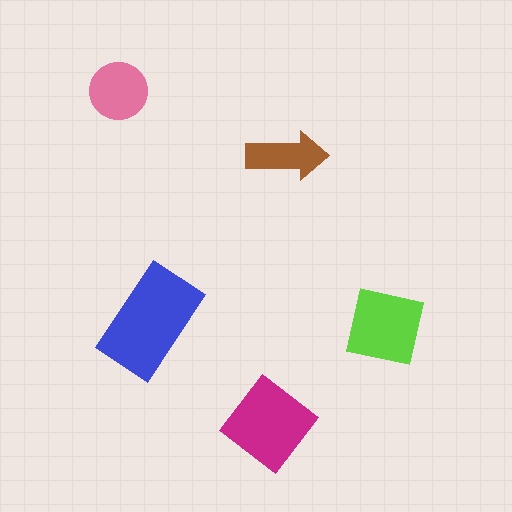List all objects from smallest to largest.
The brown arrow, the pink circle, the lime square, the magenta diamond, the blue rectangle.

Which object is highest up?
The pink circle is topmost.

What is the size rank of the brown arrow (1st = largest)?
5th.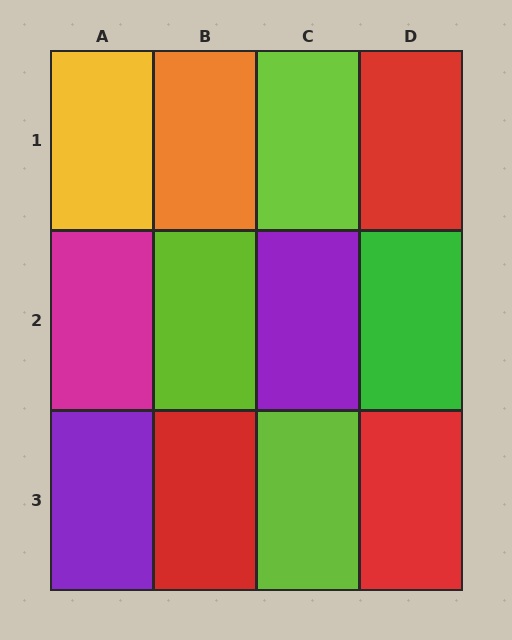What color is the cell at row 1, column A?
Yellow.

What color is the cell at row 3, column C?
Lime.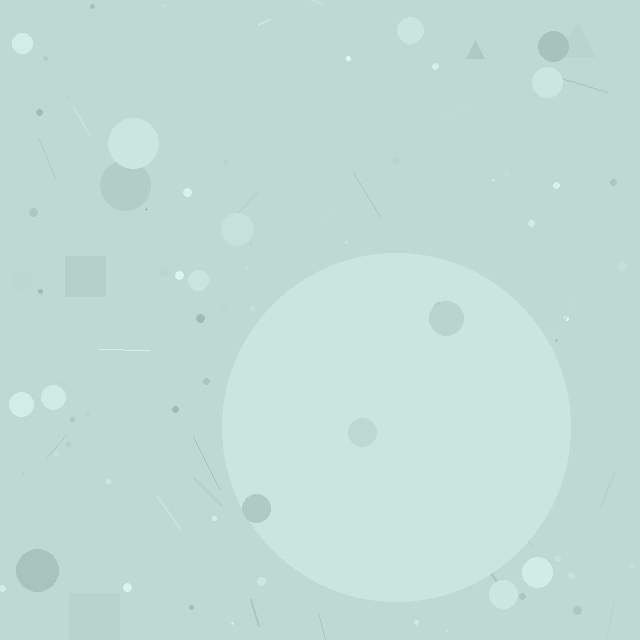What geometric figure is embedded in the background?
A circle is embedded in the background.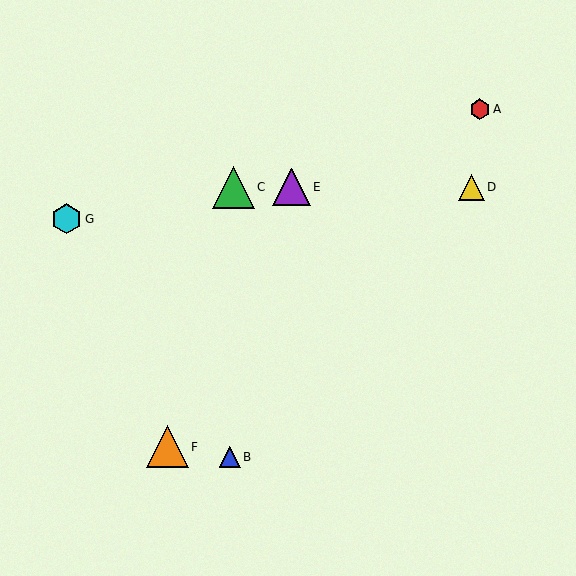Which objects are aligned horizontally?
Objects C, D, E are aligned horizontally.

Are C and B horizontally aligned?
No, C is at y≈187 and B is at y≈457.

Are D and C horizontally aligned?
Yes, both are at y≈187.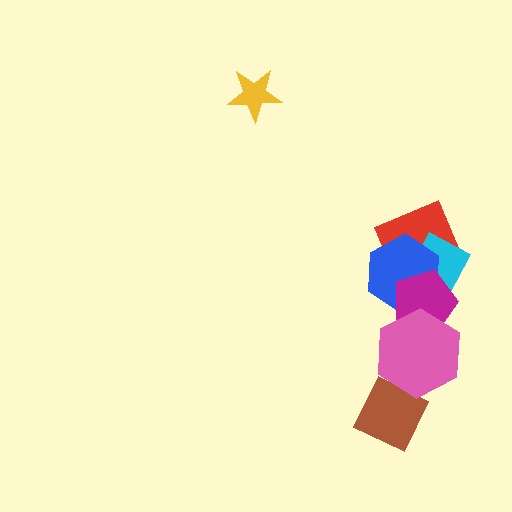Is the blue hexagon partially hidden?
Yes, it is partially covered by another shape.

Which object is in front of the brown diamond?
The pink hexagon is in front of the brown diamond.